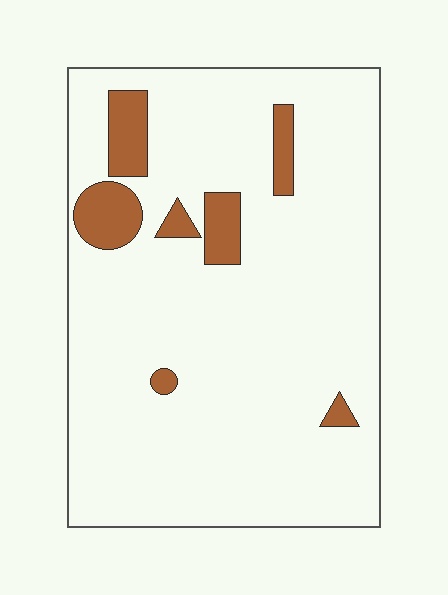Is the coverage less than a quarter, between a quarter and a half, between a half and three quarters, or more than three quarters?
Less than a quarter.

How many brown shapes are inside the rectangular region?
7.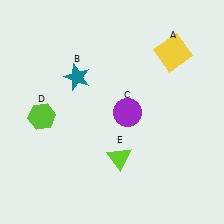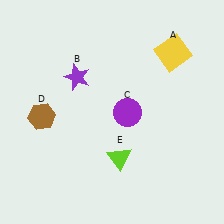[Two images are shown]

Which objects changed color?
B changed from teal to purple. D changed from lime to brown.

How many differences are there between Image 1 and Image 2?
There are 2 differences between the two images.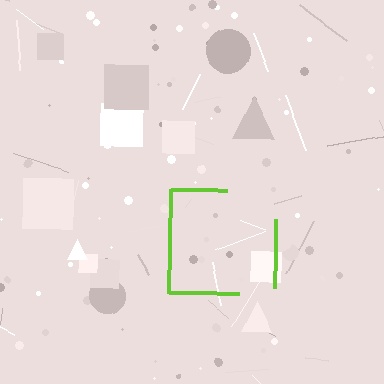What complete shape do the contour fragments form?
The contour fragments form a square.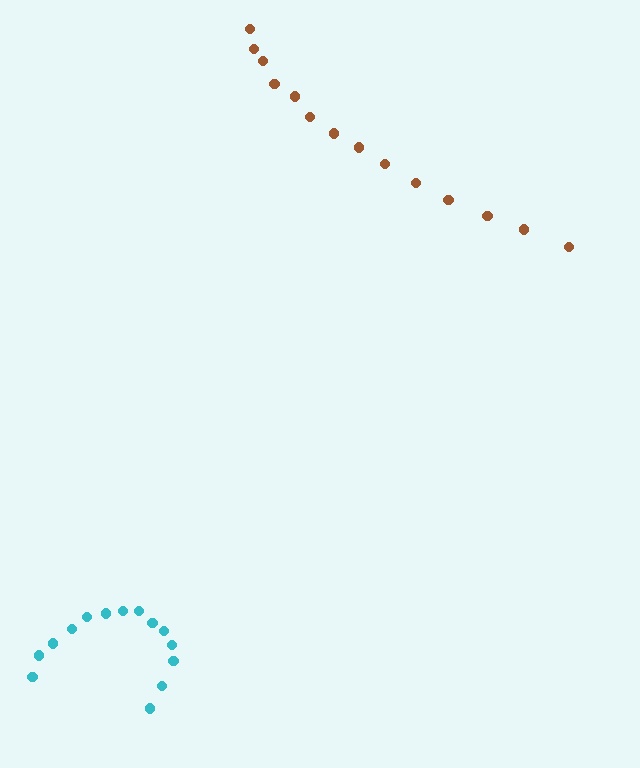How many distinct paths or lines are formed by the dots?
There are 2 distinct paths.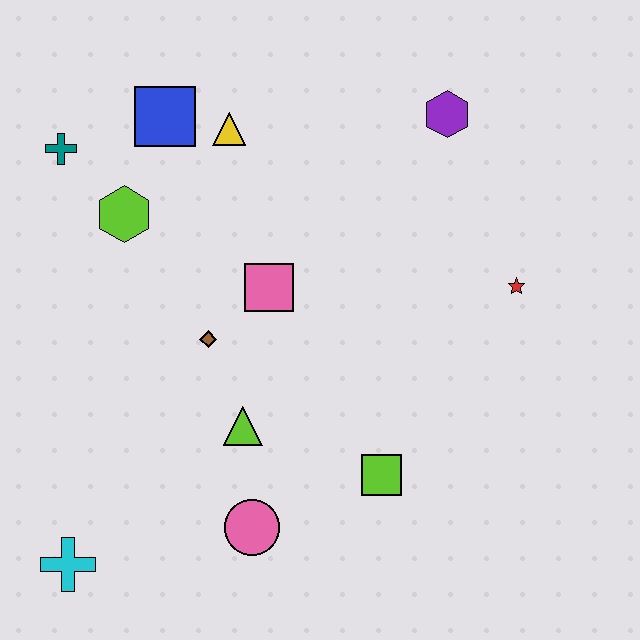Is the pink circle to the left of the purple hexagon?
Yes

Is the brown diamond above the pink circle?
Yes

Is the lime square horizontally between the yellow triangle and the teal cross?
No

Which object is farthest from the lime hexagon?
The red star is farthest from the lime hexagon.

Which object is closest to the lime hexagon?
The teal cross is closest to the lime hexagon.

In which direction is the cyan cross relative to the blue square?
The cyan cross is below the blue square.